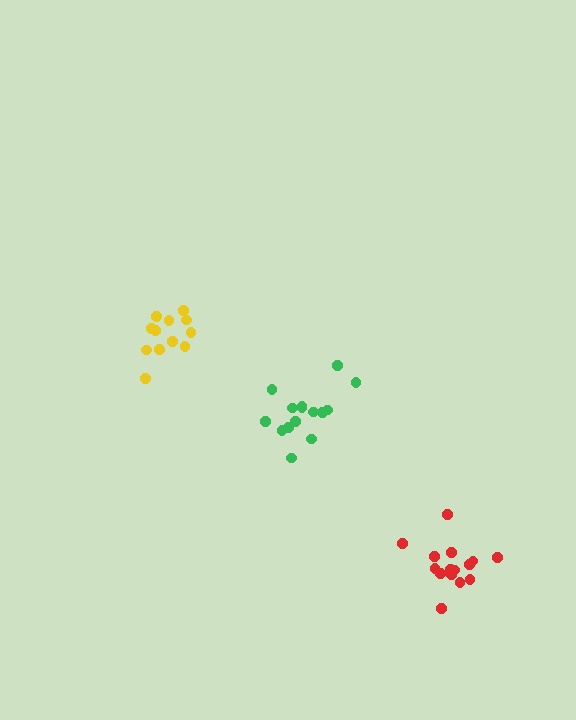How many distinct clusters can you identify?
There are 3 distinct clusters.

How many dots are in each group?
Group 1: 15 dots, Group 2: 12 dots, Group 3: 15 dots (42 total).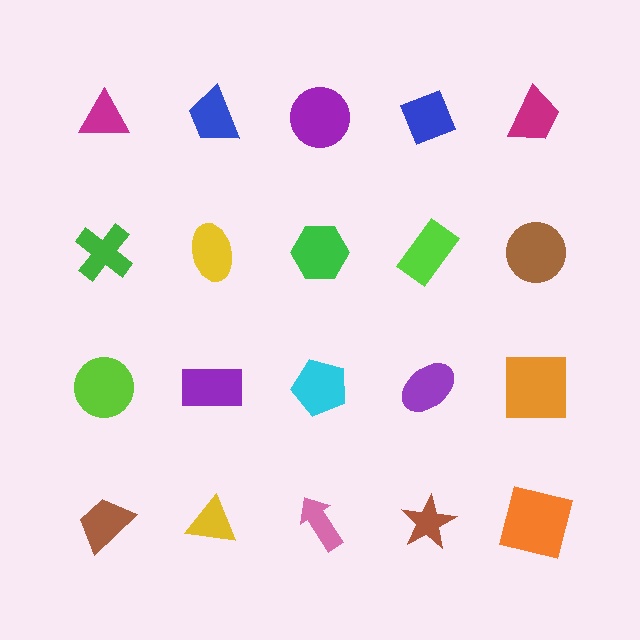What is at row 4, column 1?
A brown trapezoid.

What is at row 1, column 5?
A magenta trapezoid.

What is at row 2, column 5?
A brown circle.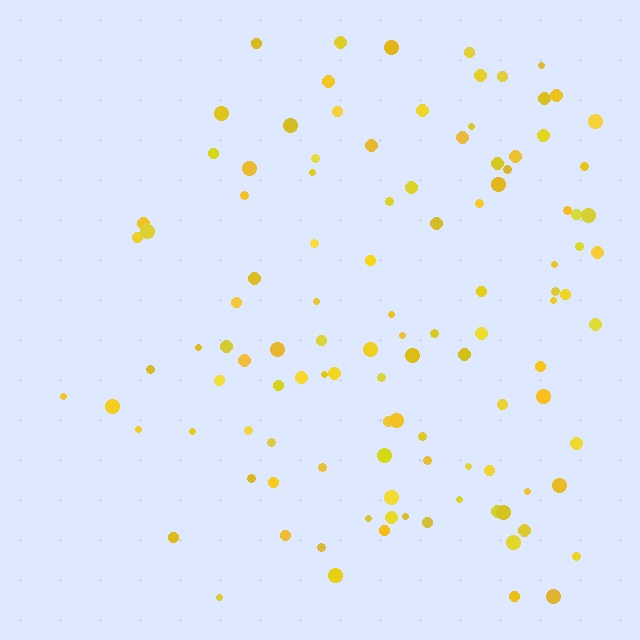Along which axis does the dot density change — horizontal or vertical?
Horizontal.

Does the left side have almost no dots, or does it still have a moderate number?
Still a moderate number, just noticeably fewer than the right.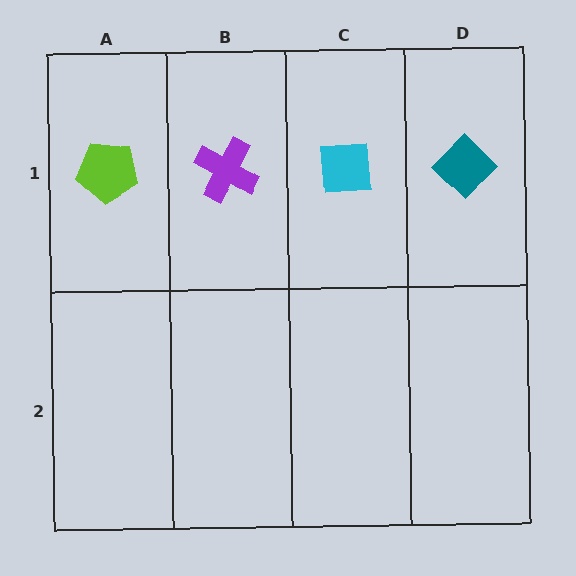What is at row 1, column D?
A teal diamond.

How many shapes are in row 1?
4 shapes.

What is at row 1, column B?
A purple cross.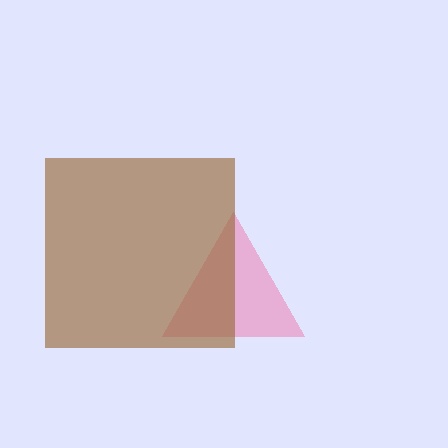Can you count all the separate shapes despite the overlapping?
Yes, there are 2 separate shapes.